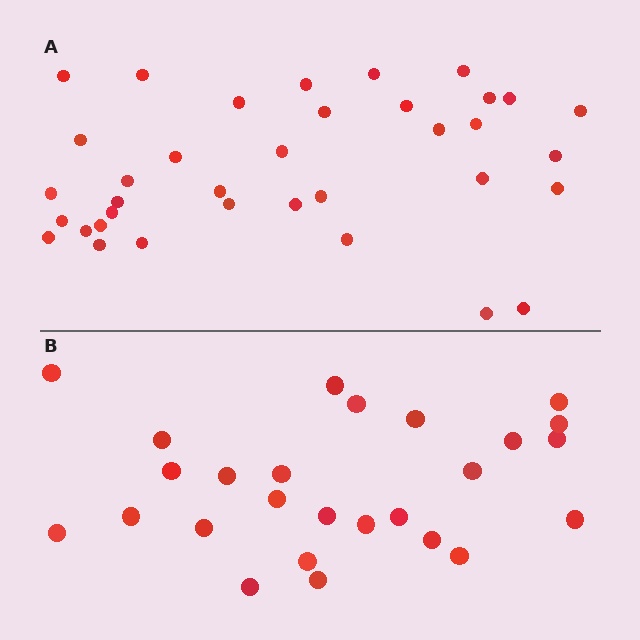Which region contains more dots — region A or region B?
Region A (the top region) has more dots.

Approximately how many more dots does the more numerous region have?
Region A has roughly 10 or so more dots than region B.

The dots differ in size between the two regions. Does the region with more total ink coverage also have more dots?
No. Region B has more total ink coverage because its dots are larger, but region A actually contains more individual dots. Total area can be misleading — the number of items is what matters here.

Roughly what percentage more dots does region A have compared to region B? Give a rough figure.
About 40% more.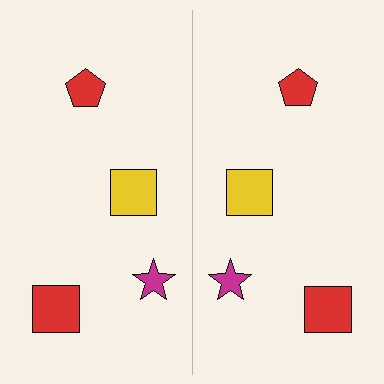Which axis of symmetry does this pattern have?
The pattern has a vertical axis of symmetry running through the center of the image.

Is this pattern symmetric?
Yes, this pattern has bilateral (reflection) symmetry.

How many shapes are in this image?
There are 8 shapes in this image.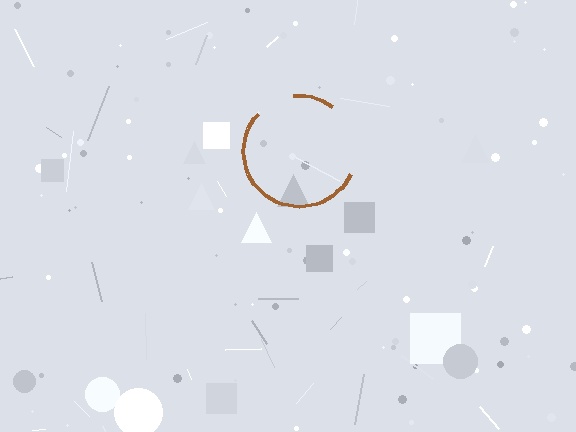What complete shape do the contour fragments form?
The contour fragments form a circle.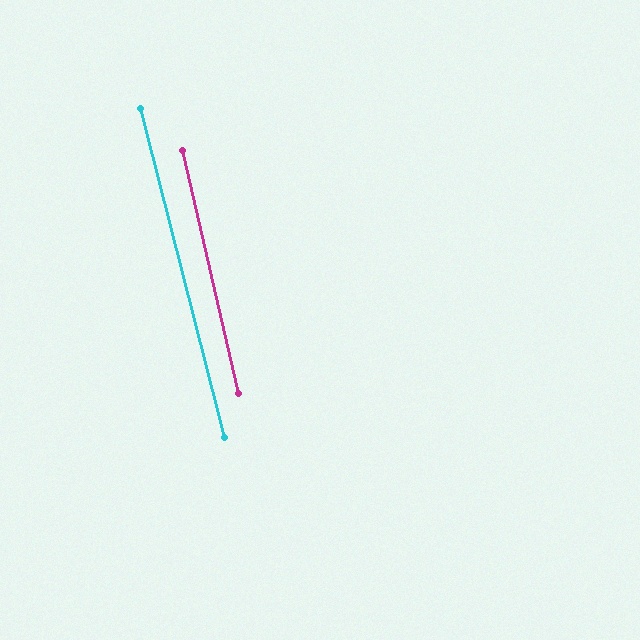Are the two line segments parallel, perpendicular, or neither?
Parallel — their directions differ by only 1.4°.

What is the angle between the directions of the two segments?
Approximately 1 degree.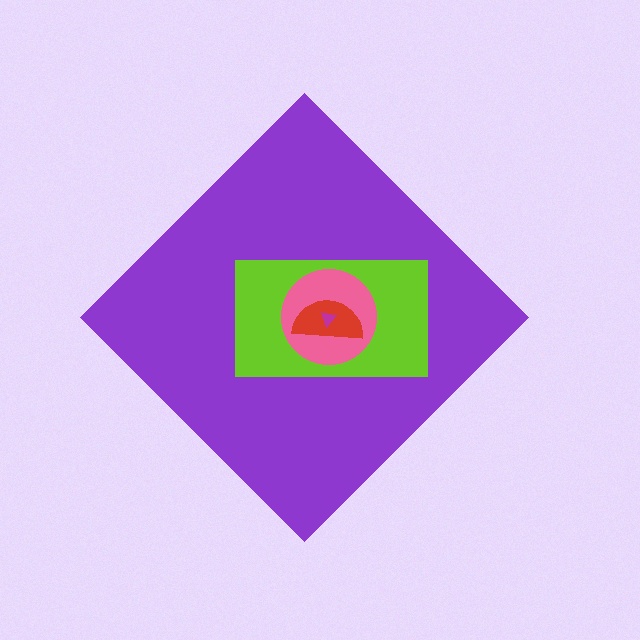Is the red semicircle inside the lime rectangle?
Yes.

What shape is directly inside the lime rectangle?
The pink circle.